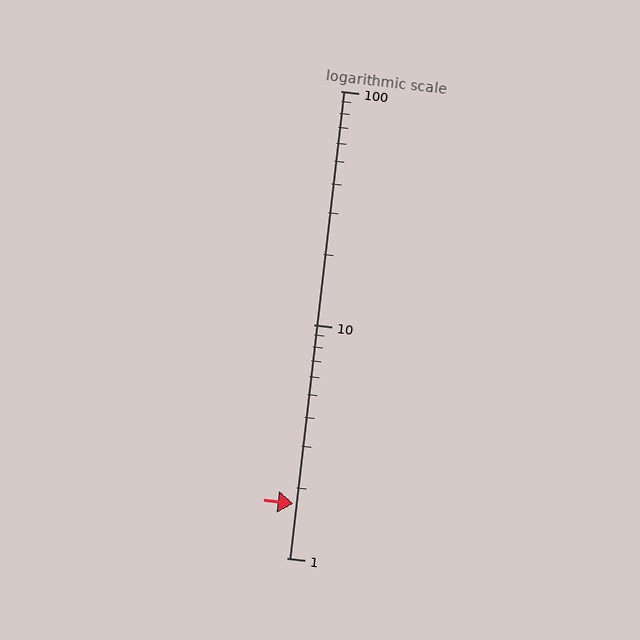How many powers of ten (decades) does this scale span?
The scale spans 2 decades, from 1 to 100.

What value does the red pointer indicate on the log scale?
The pointer indicates approximately 1.7.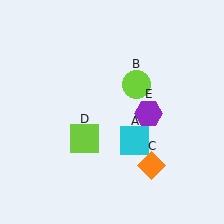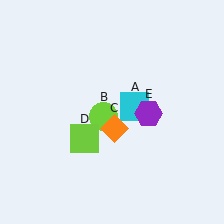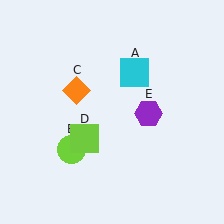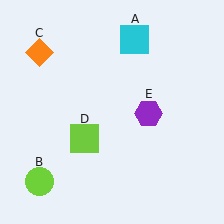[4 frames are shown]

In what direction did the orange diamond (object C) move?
The orange diamond (object C) moved up and to the left.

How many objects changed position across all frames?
3 objects changed position: cyan square (object A), lime circle (object B), orange diamond (object C).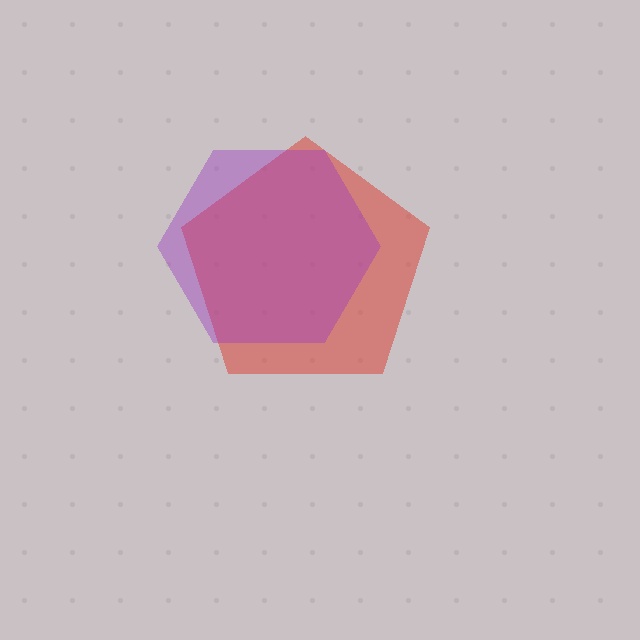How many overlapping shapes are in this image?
There are 2 overlapping shapes in the image.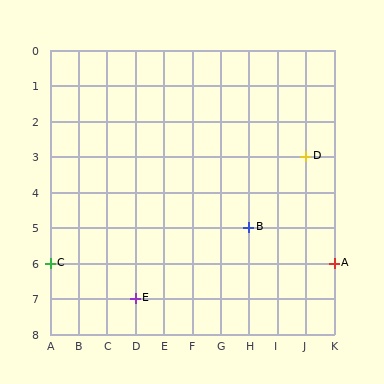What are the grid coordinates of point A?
Point A is at grid coordinates (K, 6).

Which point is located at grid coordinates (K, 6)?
Point A is at (K, 6).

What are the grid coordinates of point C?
Point C is at grid coordinates (A, 6).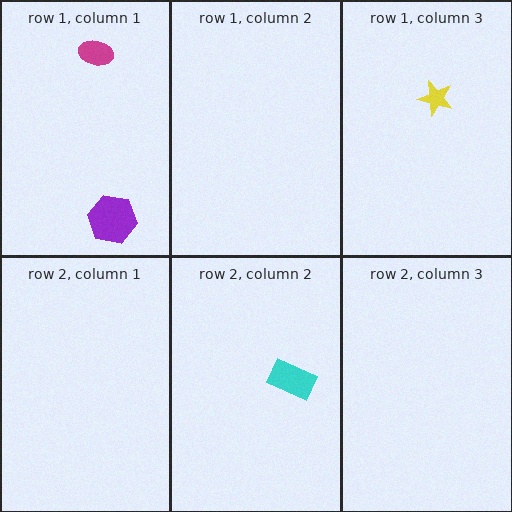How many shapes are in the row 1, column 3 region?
1.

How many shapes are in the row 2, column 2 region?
1.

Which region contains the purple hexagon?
The row 1, column 1 region.